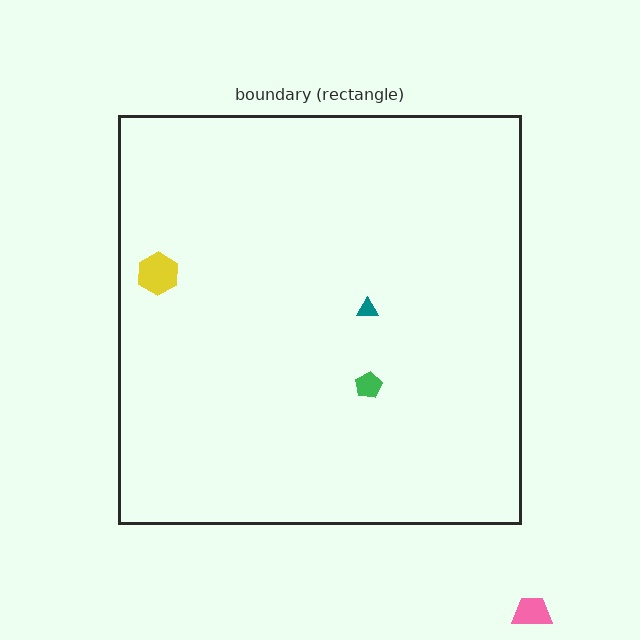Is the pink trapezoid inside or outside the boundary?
Outside.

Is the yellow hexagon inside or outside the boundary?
Inside.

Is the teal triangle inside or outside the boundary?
Inside.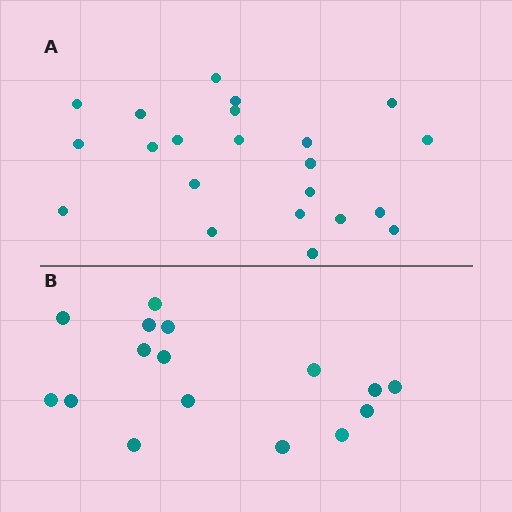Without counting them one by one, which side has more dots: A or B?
Region A (the top region) has more dots.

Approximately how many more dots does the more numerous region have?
Region A has about 6 more dots than region B.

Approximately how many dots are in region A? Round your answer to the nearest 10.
About 20 dots. (The exact count is 22, which rounds to 20.)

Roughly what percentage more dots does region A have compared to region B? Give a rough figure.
About 40% more.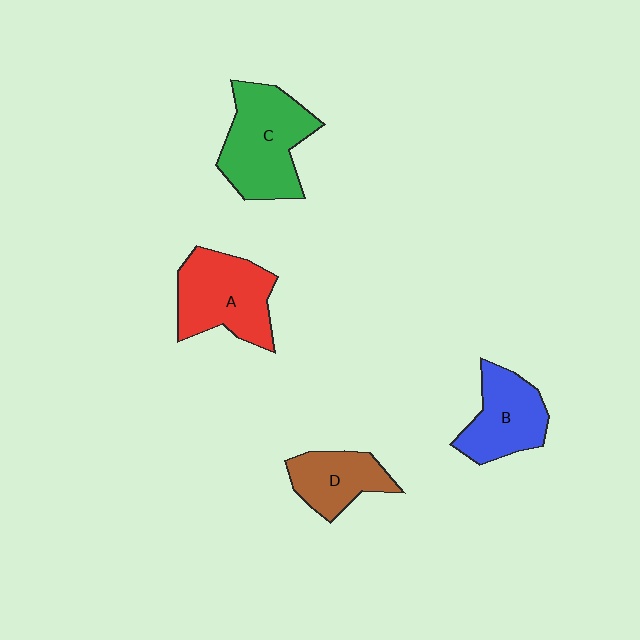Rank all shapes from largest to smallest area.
From largest to smallest: C (green), A (red), B (blue), D (brown).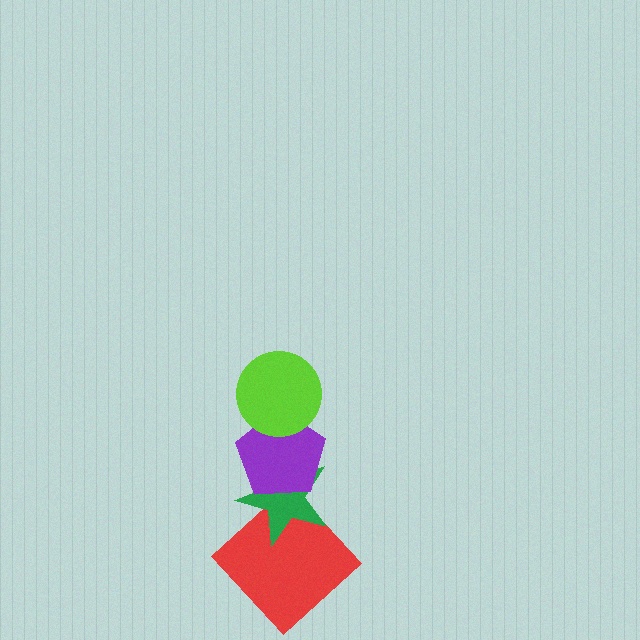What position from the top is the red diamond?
The red diamond is 4th from the top.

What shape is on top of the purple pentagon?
The lime circle is on top of the purple pentagon.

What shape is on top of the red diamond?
The green star is on top of the red diamond.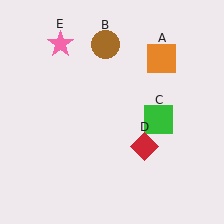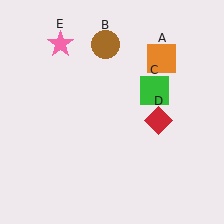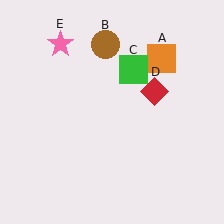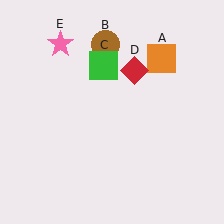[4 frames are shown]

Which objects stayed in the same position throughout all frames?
Orange square (object A) and brown circle (object B) and pink star (object E) remained stationary.